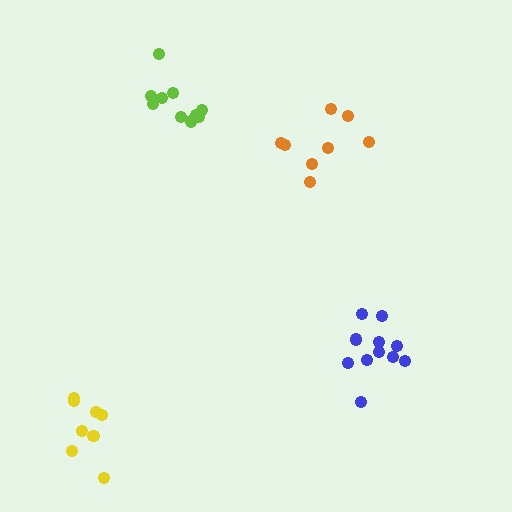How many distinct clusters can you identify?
There are 4 distinct clusters.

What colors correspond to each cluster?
The clusters are colored: lime, blue, orange, yellow.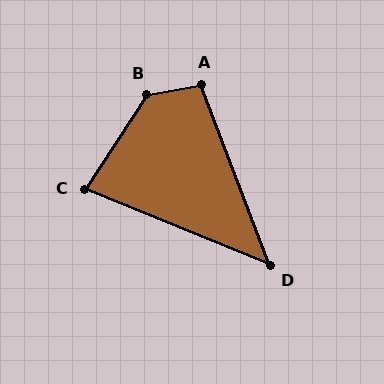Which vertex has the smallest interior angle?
D, at approximately 47 degrees.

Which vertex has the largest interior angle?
B, at approximately 133 degrees.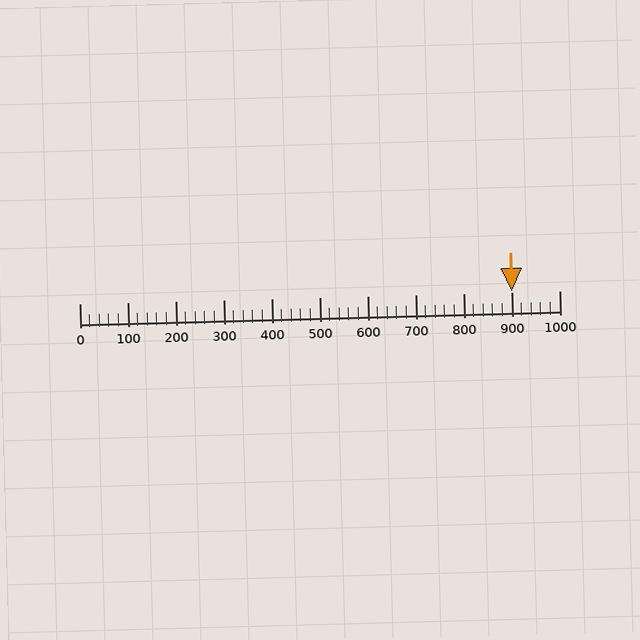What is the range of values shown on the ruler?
The ruler shows values from 0 to 1000.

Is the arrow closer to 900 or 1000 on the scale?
The arrow is closer to 900.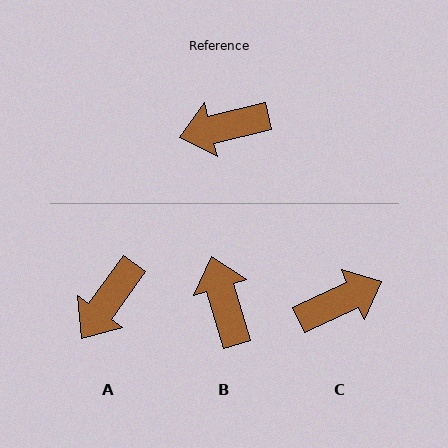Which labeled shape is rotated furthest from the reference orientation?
C, about 169 degrees away.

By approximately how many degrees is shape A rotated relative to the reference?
Approximately 41 degrees counter-clockwise.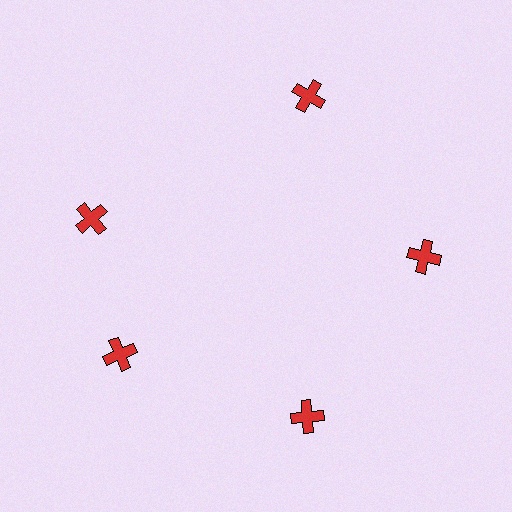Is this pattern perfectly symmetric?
No. The 5 red crosses are arranged in a ring, but one element near the 10 o'clock position is rotated out of alignment along the ring, breaking the 5-fold rotational symmetry.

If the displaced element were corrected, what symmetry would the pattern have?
It would have 5-fold rotational symmetry — the pattern would map onto itself every 72 degrees.